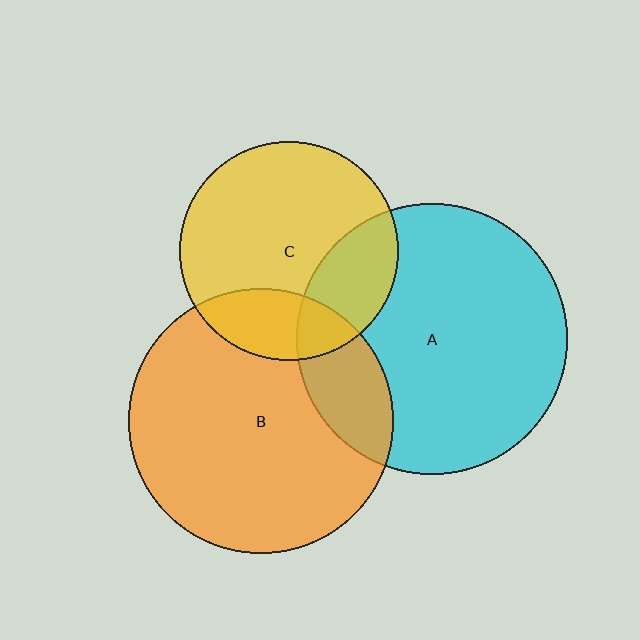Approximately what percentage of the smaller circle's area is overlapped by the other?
Approximately 20%.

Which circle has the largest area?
Circle A (cyan).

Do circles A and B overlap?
Yes.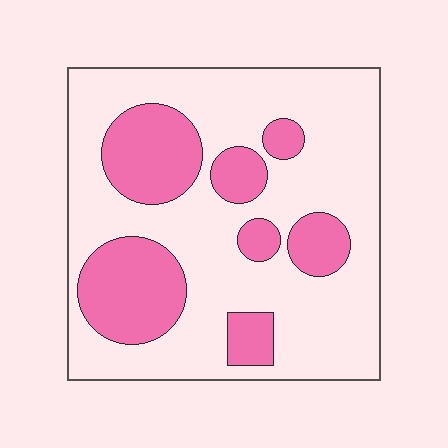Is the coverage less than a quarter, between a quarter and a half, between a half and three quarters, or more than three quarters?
Between a quarter and a half.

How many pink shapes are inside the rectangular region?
7.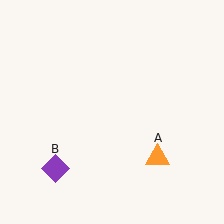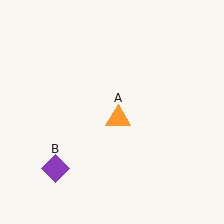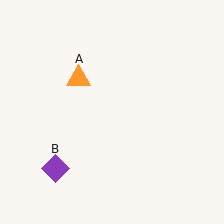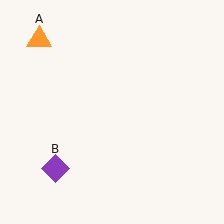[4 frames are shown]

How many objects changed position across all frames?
1 object changed position: orange triangle (object A).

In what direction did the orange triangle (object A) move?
The orange triangle (object A) moved up and to the left.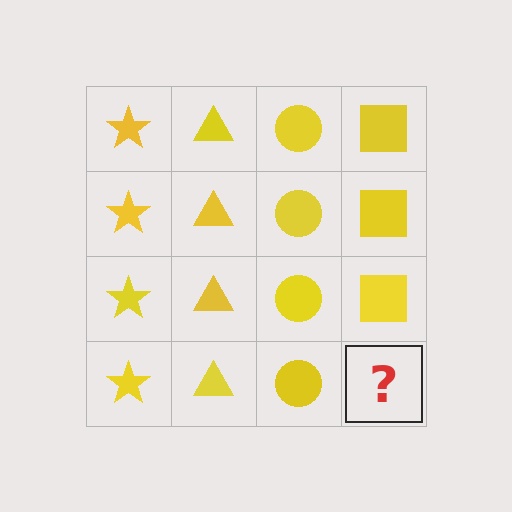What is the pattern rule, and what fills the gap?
The rule is that each column has a consistent shape. The gap should be filled with a yellow square.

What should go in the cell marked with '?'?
The missing cell should contain a yellow square.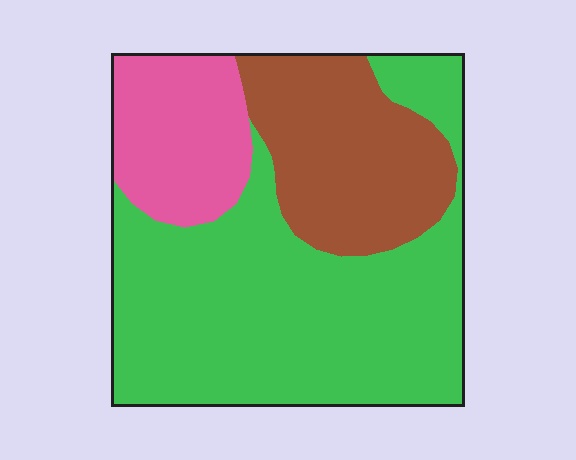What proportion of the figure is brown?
Brown takes up about one quarter (1/4) of the figure.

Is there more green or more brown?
Green.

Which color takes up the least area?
Pink, at roughly 15%.